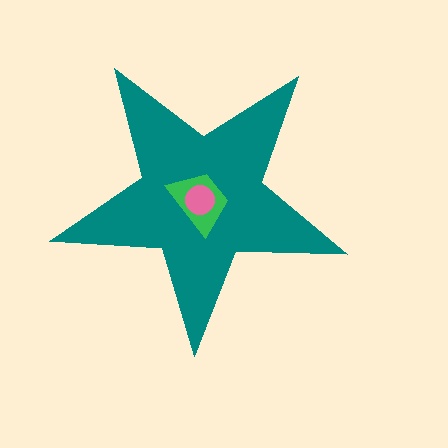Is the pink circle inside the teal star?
Yes.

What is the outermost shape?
The teal star.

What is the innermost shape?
The pink circle.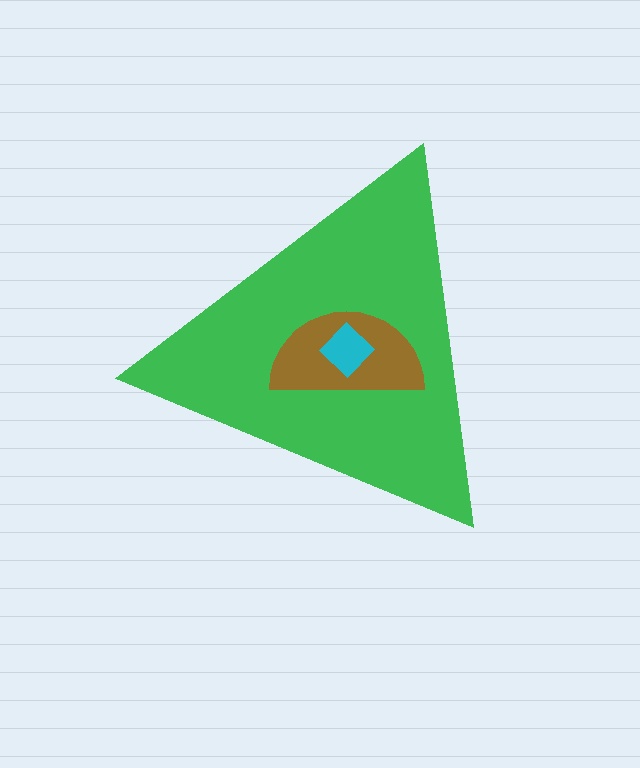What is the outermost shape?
The green triangle.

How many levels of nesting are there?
3.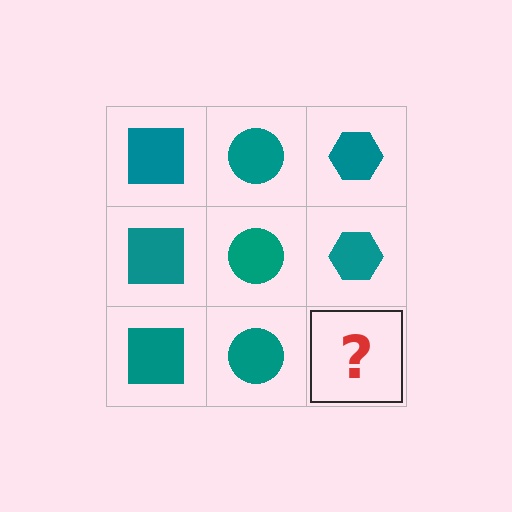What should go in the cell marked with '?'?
The missing cell should contain a teal hexagon.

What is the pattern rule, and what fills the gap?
The rule is that each column has a consistent shape. The gap should be filled with a teal hexagon.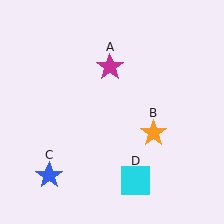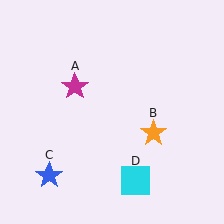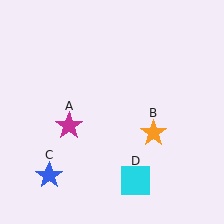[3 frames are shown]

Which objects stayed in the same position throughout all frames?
Orange star (object B) and blue star (object C) and cyan square (object D) remained stationary.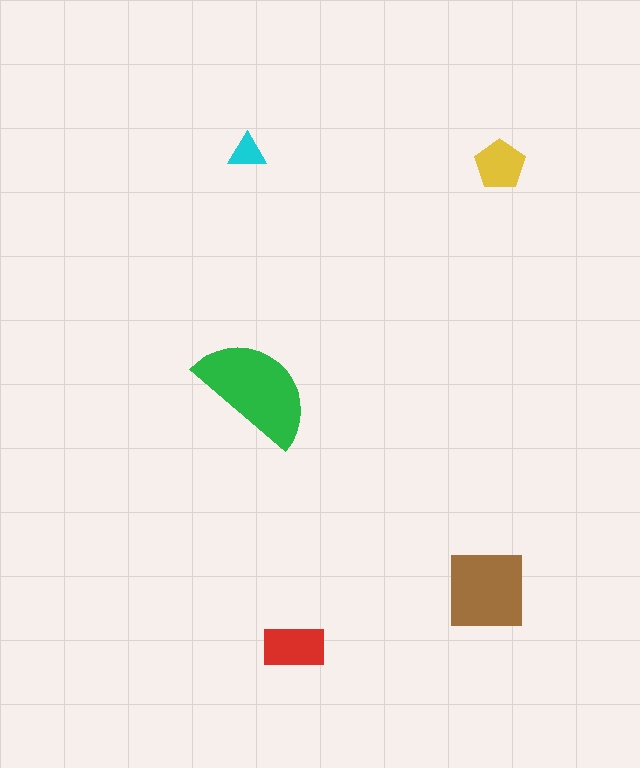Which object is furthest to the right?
The yellow pentagon is rightmost.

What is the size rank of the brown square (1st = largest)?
2nd.